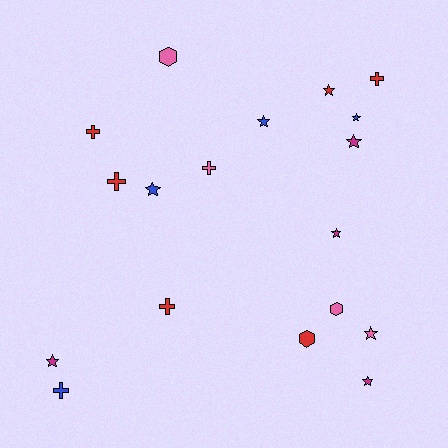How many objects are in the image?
There are 18 objects.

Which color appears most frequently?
Red, with 6 objects.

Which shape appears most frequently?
Star, with 9 objects.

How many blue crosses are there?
There is 1 blue cross.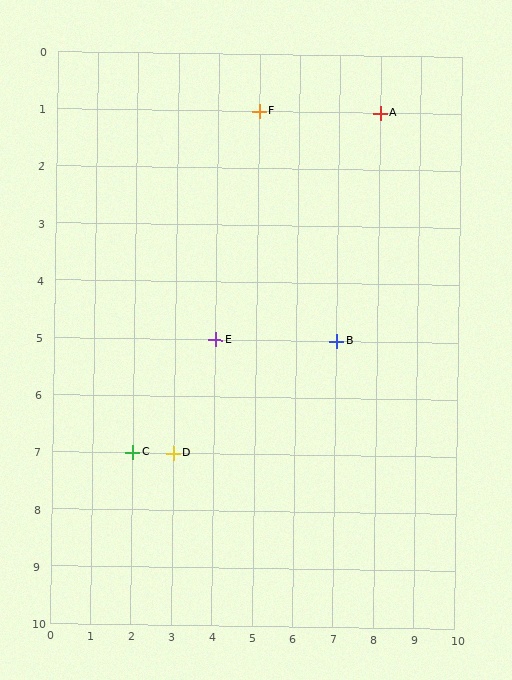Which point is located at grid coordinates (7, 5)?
Point B is at (7, 5).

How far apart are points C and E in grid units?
Points C and E are 2 columns and 2 rows apart (about 2.8 grid units diagonally).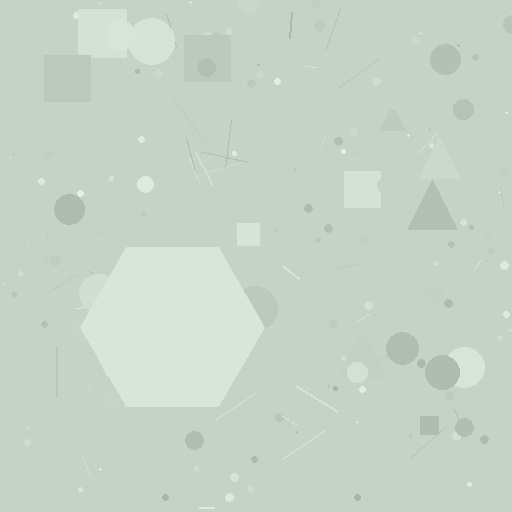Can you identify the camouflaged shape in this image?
The camouflaged shape is a hexagon.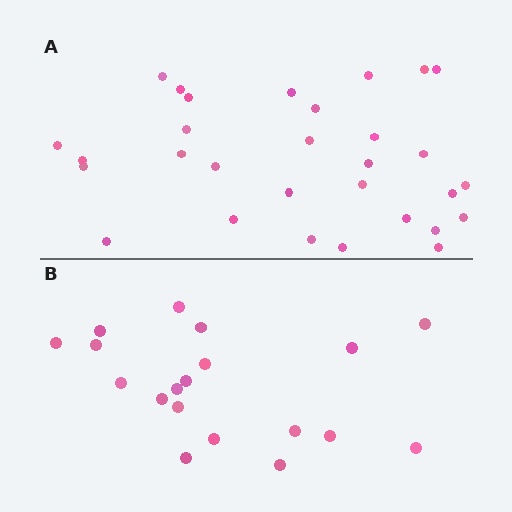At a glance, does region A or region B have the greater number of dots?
Region A (the top region) has more dots.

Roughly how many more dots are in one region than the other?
Region A has roughly 12 or so more dots than region B.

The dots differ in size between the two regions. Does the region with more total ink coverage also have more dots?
No. Region B has more total ink coverage because its dots are larger, but region A actually contains more individual dots. Total area can be misleading — the number of items is what matters here.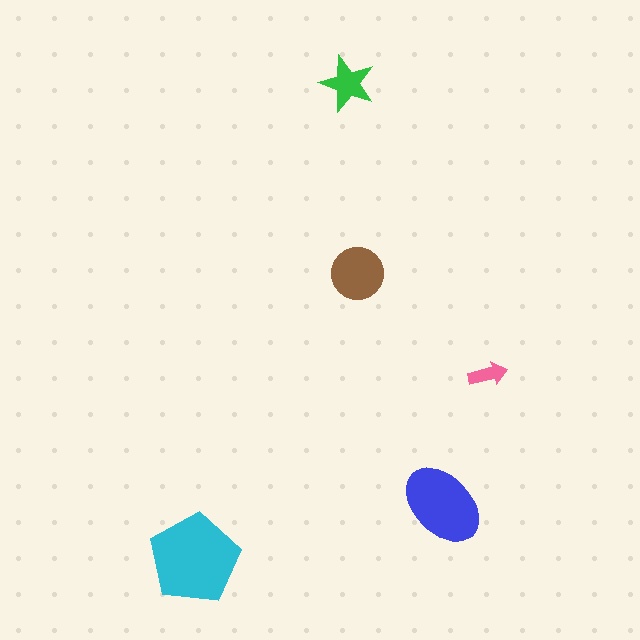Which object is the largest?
The cyan pentagon.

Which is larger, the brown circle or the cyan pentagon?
The cyan pentagon.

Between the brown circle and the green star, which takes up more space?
The brown circle.